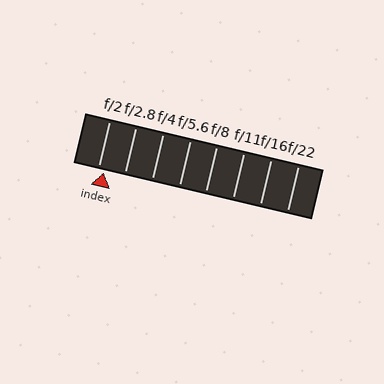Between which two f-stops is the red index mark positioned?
The index mark is between f/2 and f/2.8.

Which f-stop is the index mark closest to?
The index mark is closest to f/2.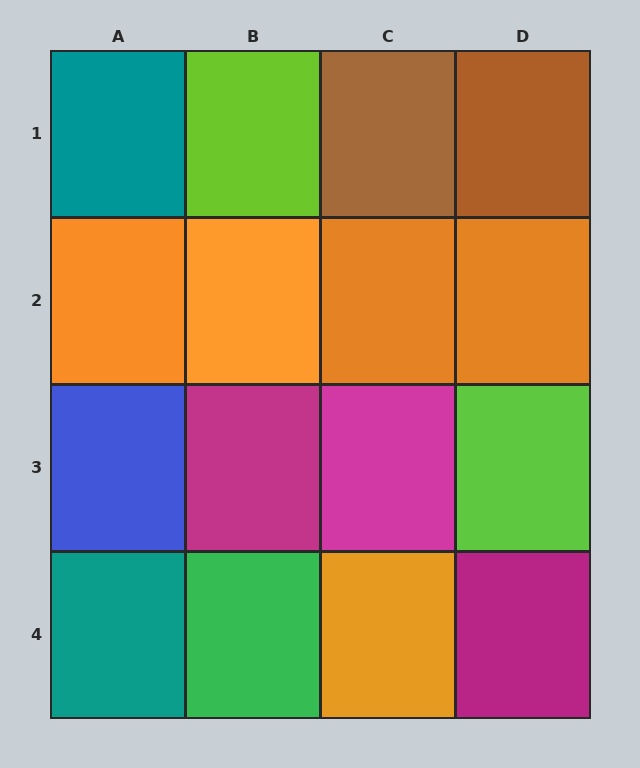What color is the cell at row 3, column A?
Blue.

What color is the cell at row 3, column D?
Lime.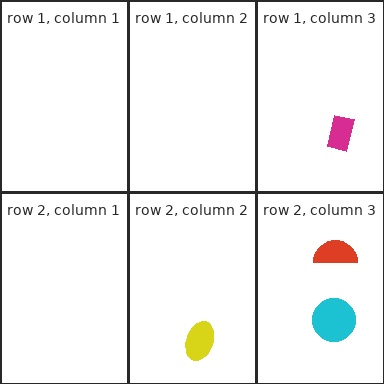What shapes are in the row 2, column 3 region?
The red semicircle, the cyan circle.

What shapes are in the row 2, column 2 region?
The yellow ellipse.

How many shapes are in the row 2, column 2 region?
1.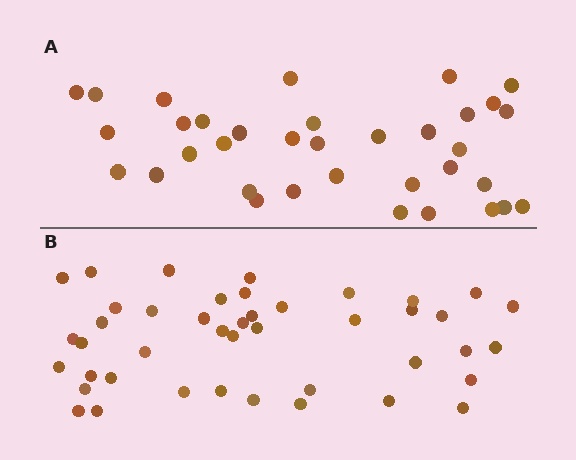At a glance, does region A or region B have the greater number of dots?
Region B (the bottom region) has more dots.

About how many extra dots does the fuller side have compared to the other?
Region B has roughly 8 or so more dots than region A.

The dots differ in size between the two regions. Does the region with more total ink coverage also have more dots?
No. Region A has more total ink coverage because its dots are larger, but region B actually contains more individual dots. Total area can be misleading — the number of items is what matters here.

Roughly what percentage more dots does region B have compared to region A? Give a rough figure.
About 25% more.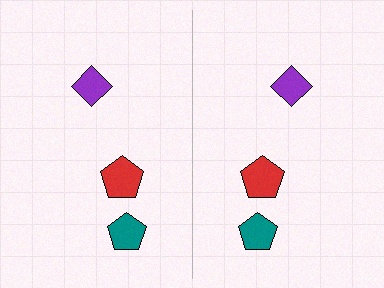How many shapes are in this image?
There are 6 shapes in this image.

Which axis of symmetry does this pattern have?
The pattern has a vertical axis of symmetry running through the center of the image.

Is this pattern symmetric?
Yes, this pattern has bilateral (reflection) symmetry.